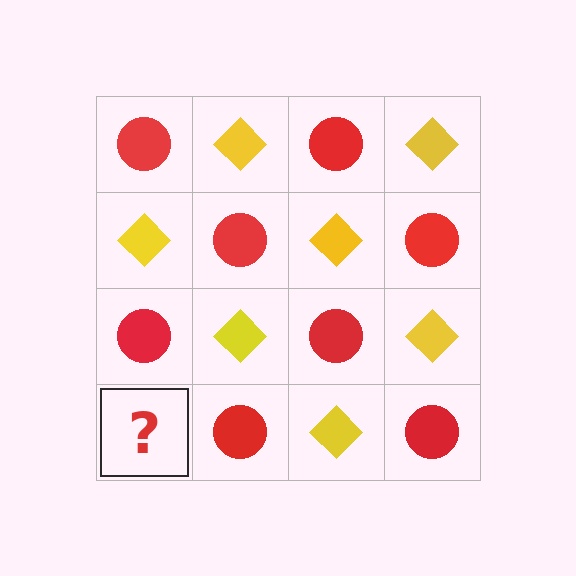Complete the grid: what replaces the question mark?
The question mark should be replaced with a yellow diamond.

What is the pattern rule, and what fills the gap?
The rule is that it alternates red circle and yellow diamond in a checkerboard pattern. The gap should be filled with a yellow diamond.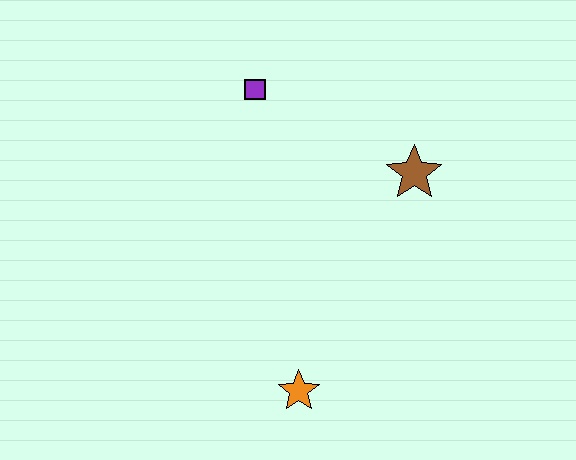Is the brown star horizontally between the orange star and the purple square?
No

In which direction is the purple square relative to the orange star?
The purple square is above the orange star.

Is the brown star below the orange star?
No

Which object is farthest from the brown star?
The orange star is farthest from the brown star.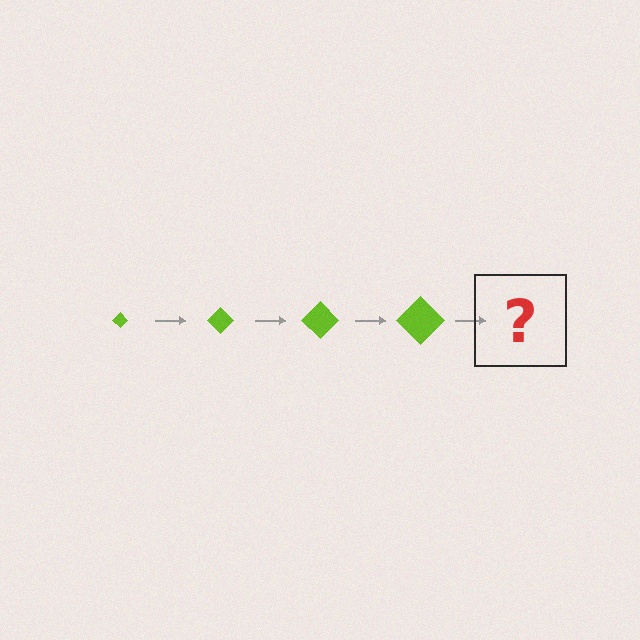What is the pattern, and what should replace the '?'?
The pattern is that the diamond gets progressively larger each step. The '?' should be a lime diamond, larger than the previous one.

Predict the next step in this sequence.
The next step is a lime diamond, larger than the previous one.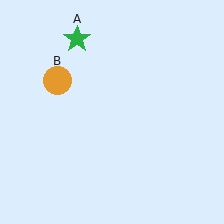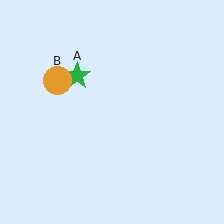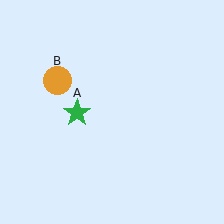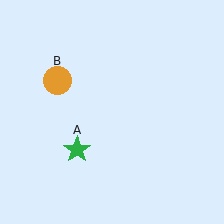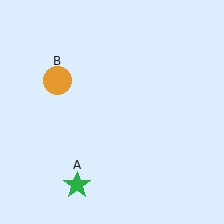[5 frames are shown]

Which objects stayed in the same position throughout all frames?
Orange circle (object B) remained stationary.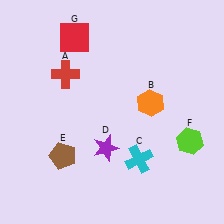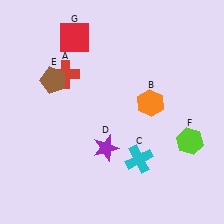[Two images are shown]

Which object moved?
The brown pentagon (E) moved up.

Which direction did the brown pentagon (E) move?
The brown pentagon (E) moved up.